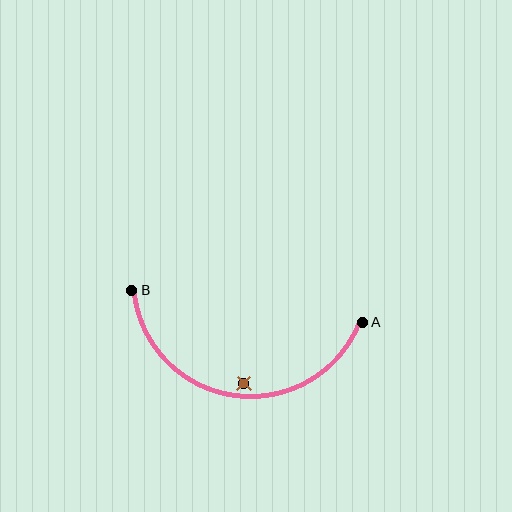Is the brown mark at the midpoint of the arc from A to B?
No — the brown mark does not lie on the arc at all. It sits slightly inside the curve.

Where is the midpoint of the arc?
The arc midpoint is the point on the curve farthest from the straight line joining A and B. It sits below that line.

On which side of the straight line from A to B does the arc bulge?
The arc bulges below the straight line connecting A and B.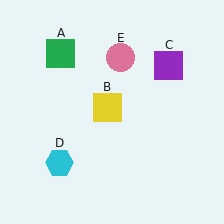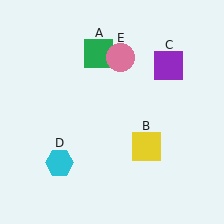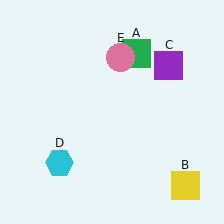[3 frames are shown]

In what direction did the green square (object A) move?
The green square (object A) moved right.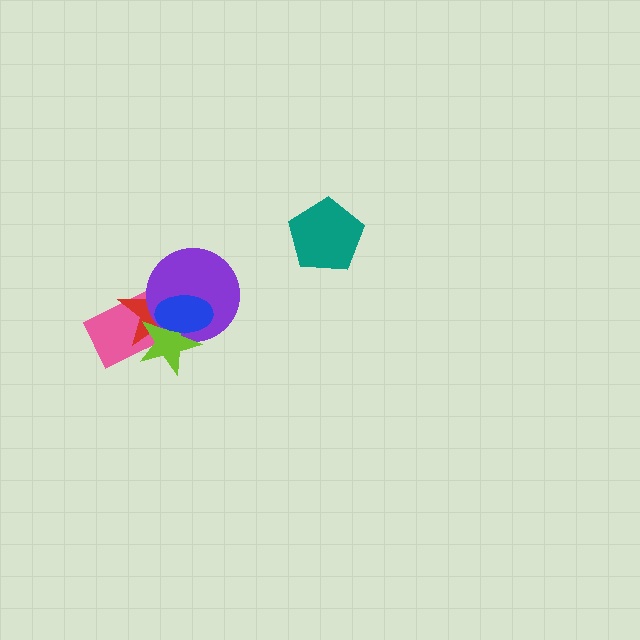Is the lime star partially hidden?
Yes, it is partially covered by another shape.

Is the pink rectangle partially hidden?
Yes, it is partially covered by another shape.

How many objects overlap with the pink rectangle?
4 objects overlap with the pink rectangle.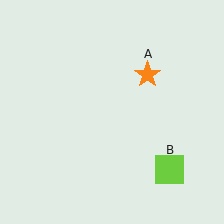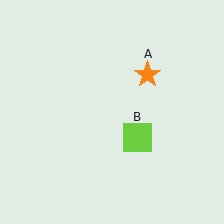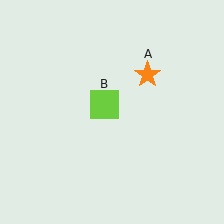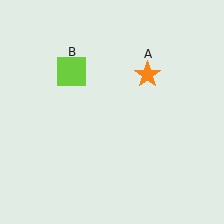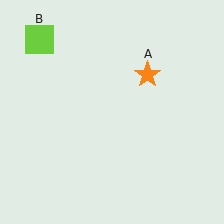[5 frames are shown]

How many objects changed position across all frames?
1 object changed position: lime square (object B).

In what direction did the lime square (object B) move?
The lime square (object B) moved up and to the left.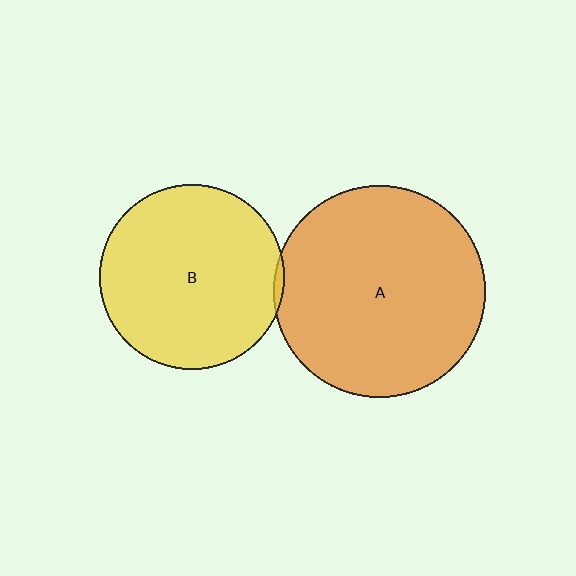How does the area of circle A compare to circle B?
Approximately 1.3 times.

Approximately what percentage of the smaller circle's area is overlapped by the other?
Approximately 5%.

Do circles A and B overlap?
Yes.